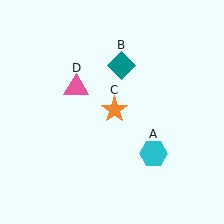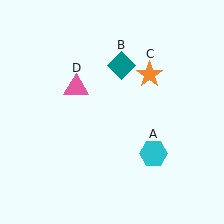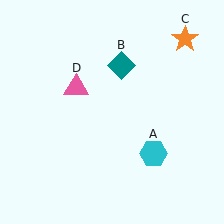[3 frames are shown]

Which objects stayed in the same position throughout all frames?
Cyan hexagon (object A) and teal diamond (object B) and pink triangle (object D) remained stationary.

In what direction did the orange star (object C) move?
The orange star (object C) moved up and to the right.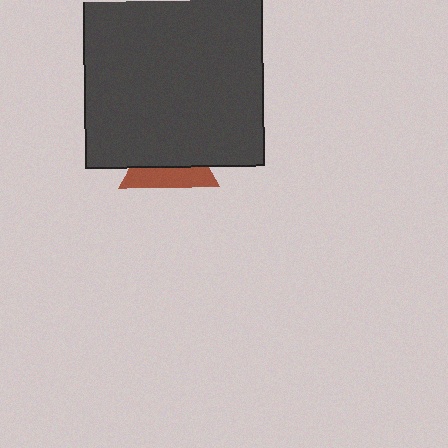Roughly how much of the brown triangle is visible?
A small part of it is visible (roughly 40%).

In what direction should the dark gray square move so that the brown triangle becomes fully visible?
The dark gray square should move up. That is the shortest direction to clear the overlap and leave the brown triangle fully visible.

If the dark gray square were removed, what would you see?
You would see the complete brown triangle.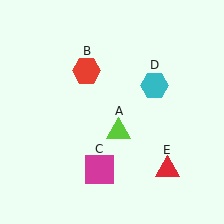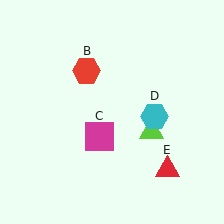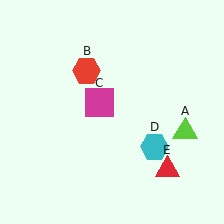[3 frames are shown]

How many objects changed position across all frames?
3 objects changed position: lime triangle (object A), magenta square (object C), cyan hexagon (object D).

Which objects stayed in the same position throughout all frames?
Red hexagon (object B) and red triangle (object E) remained stationary.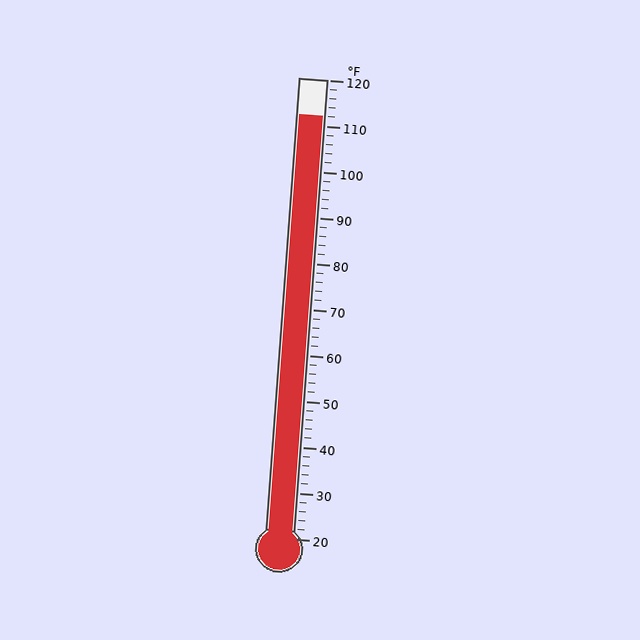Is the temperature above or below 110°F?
The temperature is above 110°F.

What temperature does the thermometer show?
The thermometer shows approximately 112°F.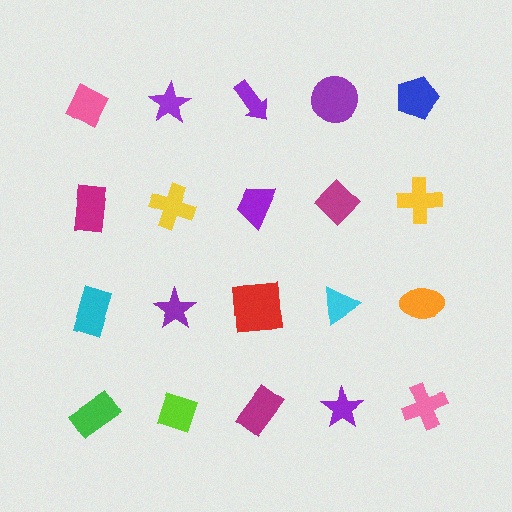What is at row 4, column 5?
A pink cross.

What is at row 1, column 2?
A purple star.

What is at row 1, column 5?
A blue pentagon.